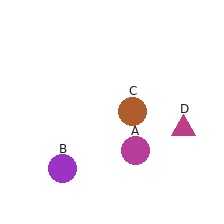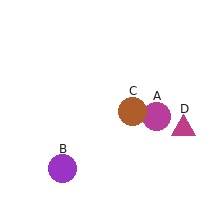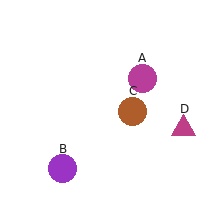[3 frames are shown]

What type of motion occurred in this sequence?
The magenta circle (object A) rotated counterclockwise around the center of the scene.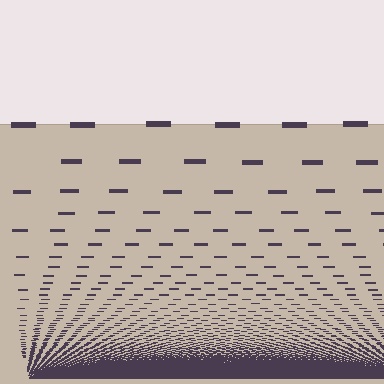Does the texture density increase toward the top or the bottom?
Density increases toward the bottom.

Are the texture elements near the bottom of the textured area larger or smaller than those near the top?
Smaller. The gradient is inverted — elements near the bottom are smaller and denser.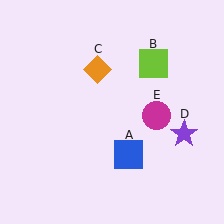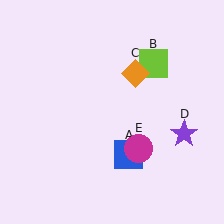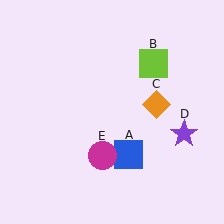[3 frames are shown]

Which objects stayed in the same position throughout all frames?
Blue square (object A) and lime square (object B) and purple star (object D) remained stationary.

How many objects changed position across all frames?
2 objects changed position: orange diamond (object C), magenta circle (object E).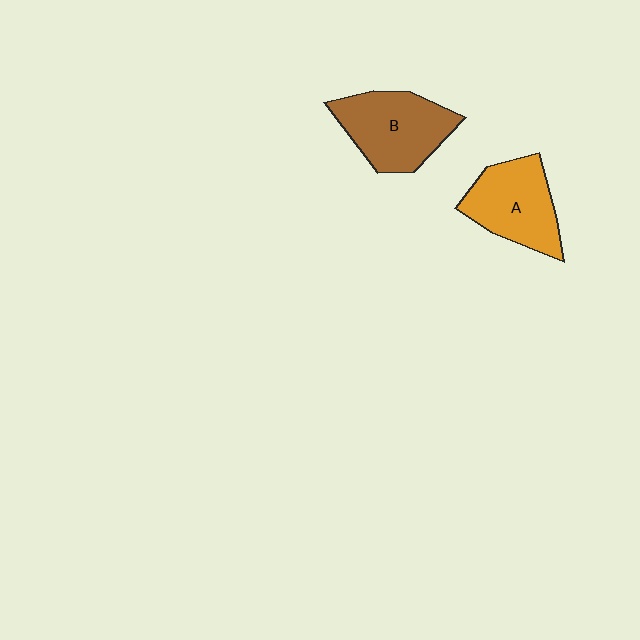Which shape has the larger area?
Shape B (brown).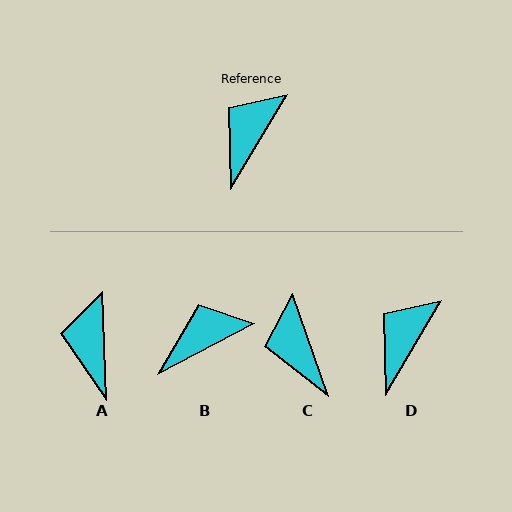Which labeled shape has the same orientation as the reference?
D.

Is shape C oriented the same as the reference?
No, it is off by about 50 degrees.